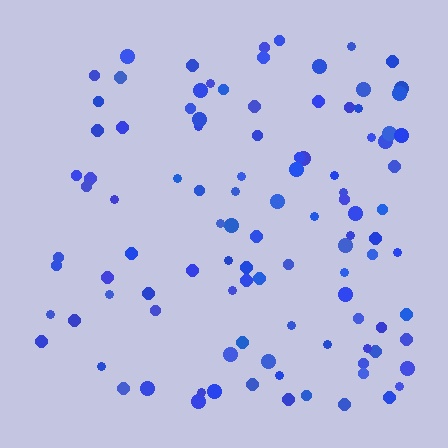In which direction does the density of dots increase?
From left to right, with the right side densest.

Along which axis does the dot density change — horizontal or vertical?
Horizontal.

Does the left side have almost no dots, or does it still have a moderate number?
Still a moderate number, just noticeably fewer than the right.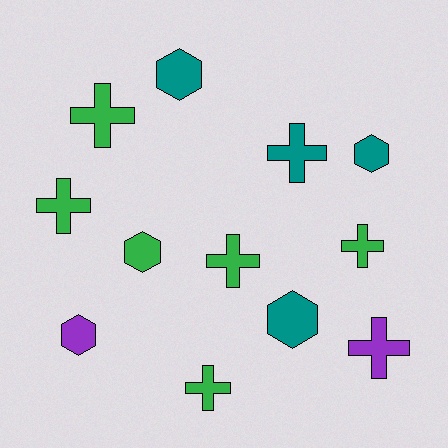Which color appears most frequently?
Green, with 6 objects.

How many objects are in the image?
There are 12 objects.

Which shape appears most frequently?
Cross, with 7 objects.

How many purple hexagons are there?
There is 1 purple hexagon.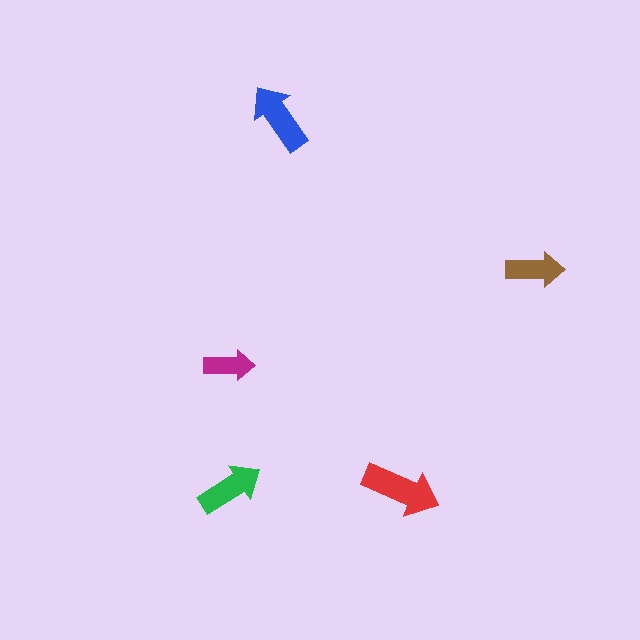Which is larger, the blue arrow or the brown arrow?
The blue one.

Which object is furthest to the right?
The brown arrow is rightmost.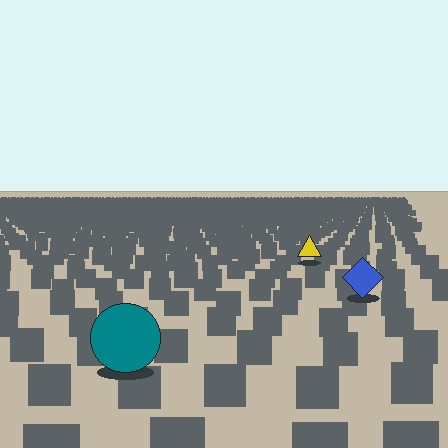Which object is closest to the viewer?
The teal circle is closest. The texture marks near it are larger and more spread out.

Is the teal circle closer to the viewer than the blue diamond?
Yes. The teal circle is closer — you can tell from the texture gradient: the ground texture is coarser near it.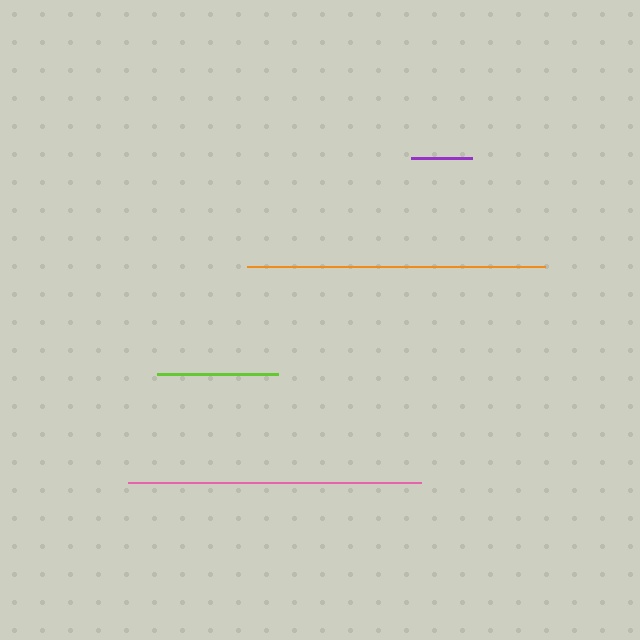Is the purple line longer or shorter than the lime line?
The lime line is longer than the purple line.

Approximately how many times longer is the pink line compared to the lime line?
The pink line is approximately 2.4 times the length of the lime line.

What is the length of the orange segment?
The orange segment is approximately 298 pixels long.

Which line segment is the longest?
The orange line is the longest at approximately 298 pixels.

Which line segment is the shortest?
The purple line is the shortest at approximately 61 pixels.